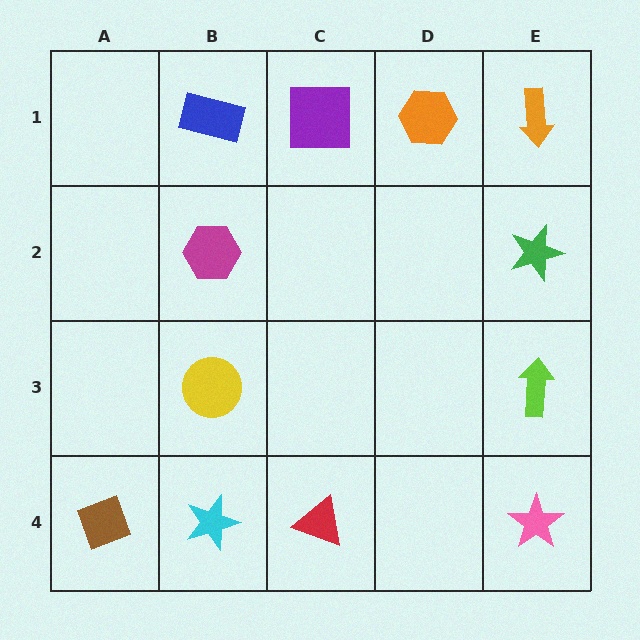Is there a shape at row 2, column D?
No, that cell is empty.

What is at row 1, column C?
A purple square.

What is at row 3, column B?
A yellow circle.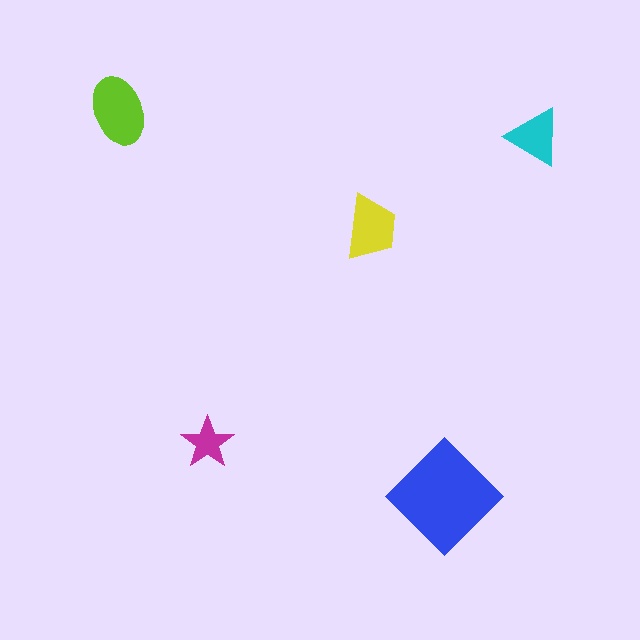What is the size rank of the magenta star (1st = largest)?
5th.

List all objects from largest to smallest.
The blue diamond, the lime ellipse, the yellow trapezoid, the cyan triangle, the magenta star.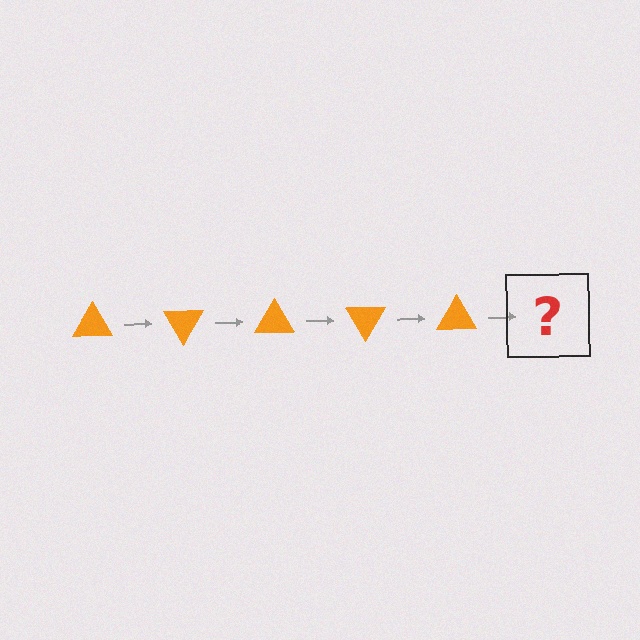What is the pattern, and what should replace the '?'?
The pattern is that the triangle rotates 60 degrees each step. The '?' should be an orange triangle rotated 300 degrees.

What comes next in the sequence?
The next element should be an orange triangle rotated 300 degrees.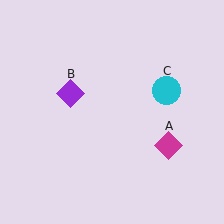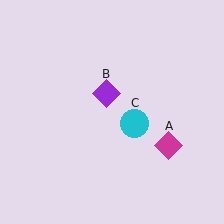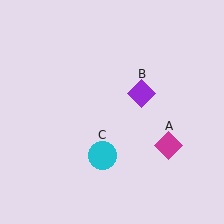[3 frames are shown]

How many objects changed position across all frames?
2 objects changed position: purple diamond (object B), cyan circle (object C).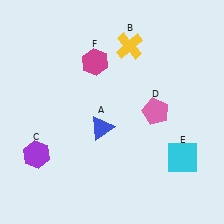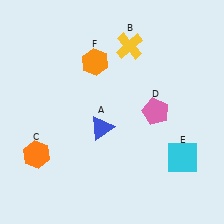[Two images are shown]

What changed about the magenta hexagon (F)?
In Image 1, F is magenta. In Image 2, it changed to orange.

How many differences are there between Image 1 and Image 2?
There are 2 differences between the two images.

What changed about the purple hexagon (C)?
In Image 1, C is purple. In Image 2, it changed to orange.